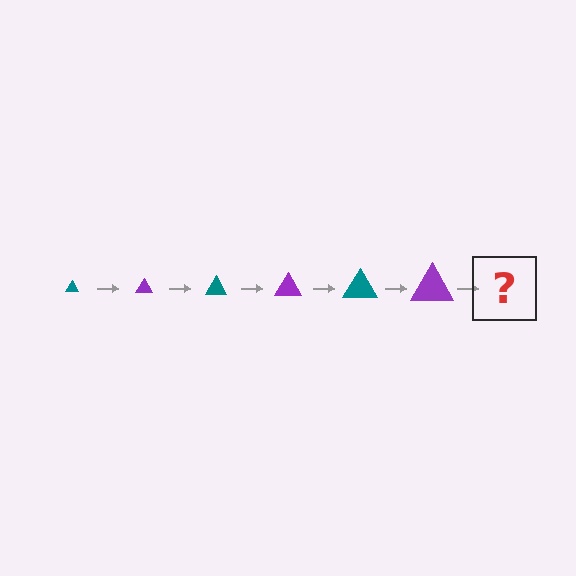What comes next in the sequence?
The next element should be a teal triangle, larger than the previous one.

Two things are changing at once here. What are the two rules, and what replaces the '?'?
The two rules are that the triangle grows larger each step and the color cycles through teal and purple. The '?' should be a teal triangle, larger than the previous one.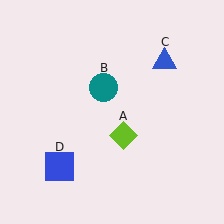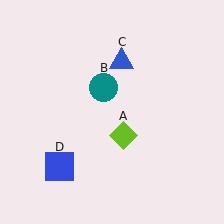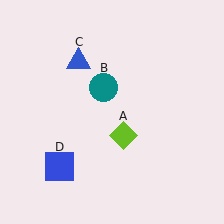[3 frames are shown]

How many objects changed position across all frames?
1 object changed position: blue triangle (object C).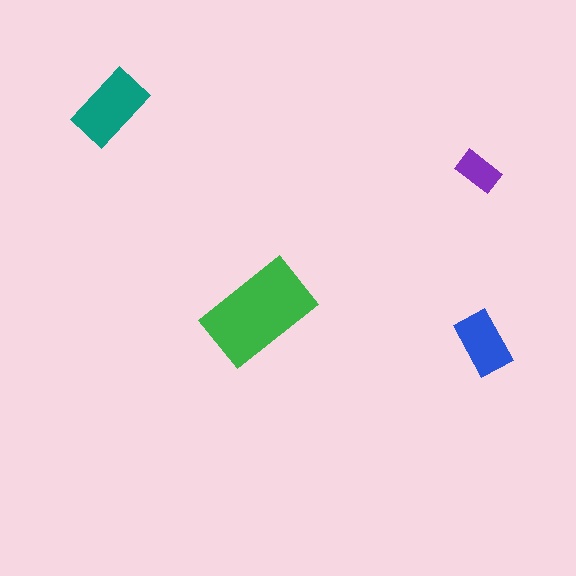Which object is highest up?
The teal rectangle is topmost.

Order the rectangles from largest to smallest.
the green one, the teal one, the blue one, the purple one.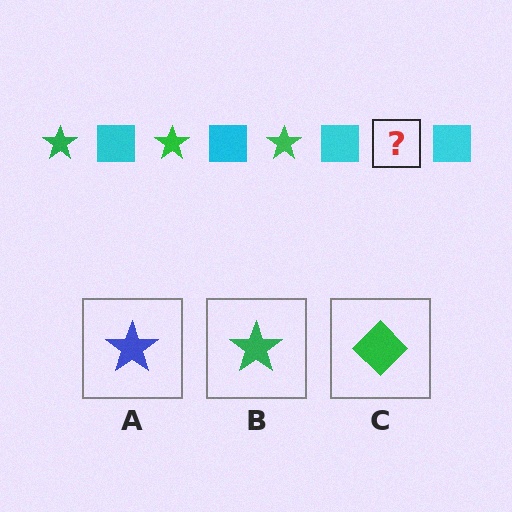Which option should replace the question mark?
Option B.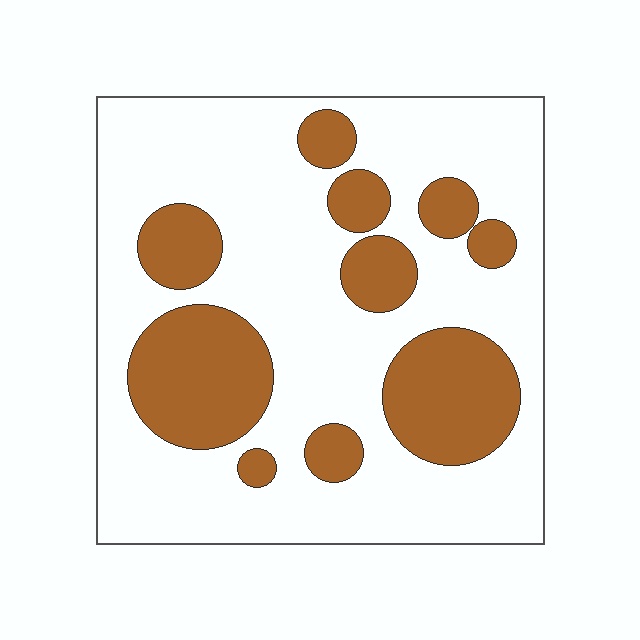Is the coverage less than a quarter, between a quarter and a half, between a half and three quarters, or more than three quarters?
Between a quarter and a half.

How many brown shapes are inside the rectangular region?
10.